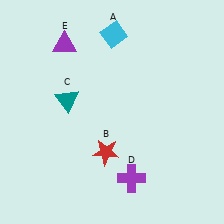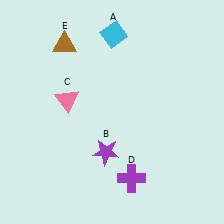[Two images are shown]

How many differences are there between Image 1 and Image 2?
There are 3 differences between the two images.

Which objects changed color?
B changed from red to purple. C changed from teal to pink. E changed from purple to brown.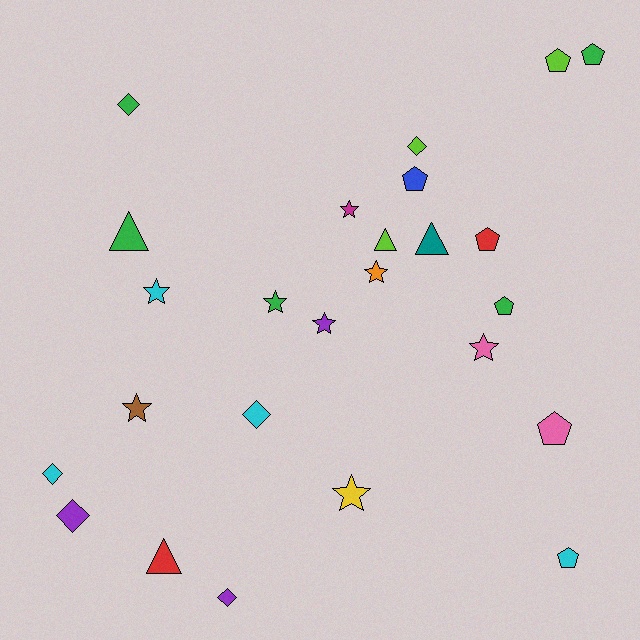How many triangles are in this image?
There are 4 triangles.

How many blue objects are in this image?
There is 1 blue object.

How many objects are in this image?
There are 25 objects.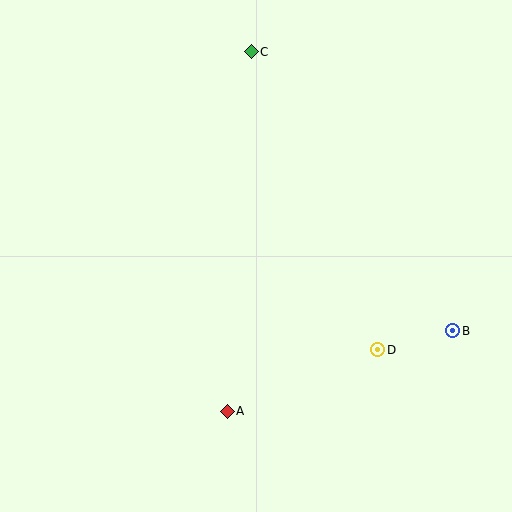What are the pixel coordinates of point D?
Point D is at (378, 350).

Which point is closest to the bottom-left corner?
Point A is closest to the bottom-left corner.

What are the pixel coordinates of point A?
Point A is at (227, 411).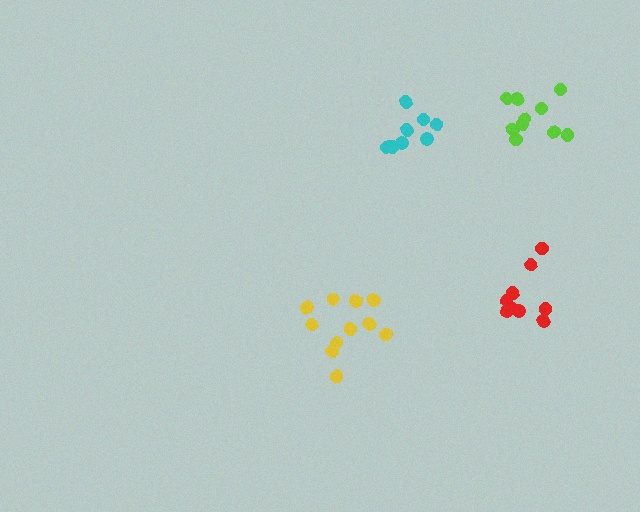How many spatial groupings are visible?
There are 4 spatial groupings.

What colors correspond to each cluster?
The clusters are colored: yellow, red, cyan, lime.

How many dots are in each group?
Group 1: 11 dots, Group 2: 9 dots, Group 3: 8 dots, Group 4: 10 dots (38 total).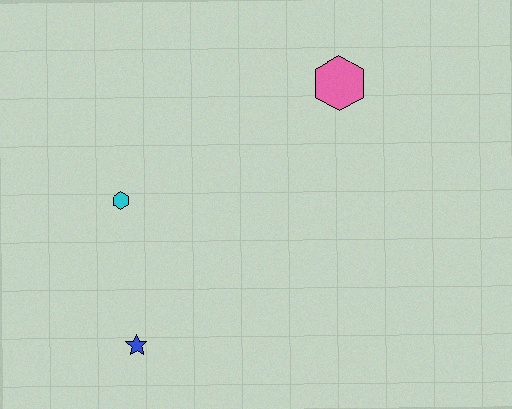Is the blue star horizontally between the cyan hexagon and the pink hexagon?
Yes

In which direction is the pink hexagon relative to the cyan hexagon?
The pink hexagon is to the right of the cyan hexagon.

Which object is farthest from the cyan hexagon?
The pink hexagon is farthest from the cyan hexagon.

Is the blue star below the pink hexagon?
Yes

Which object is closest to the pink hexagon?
The cyan hexagon is closest to the pink hexagon.